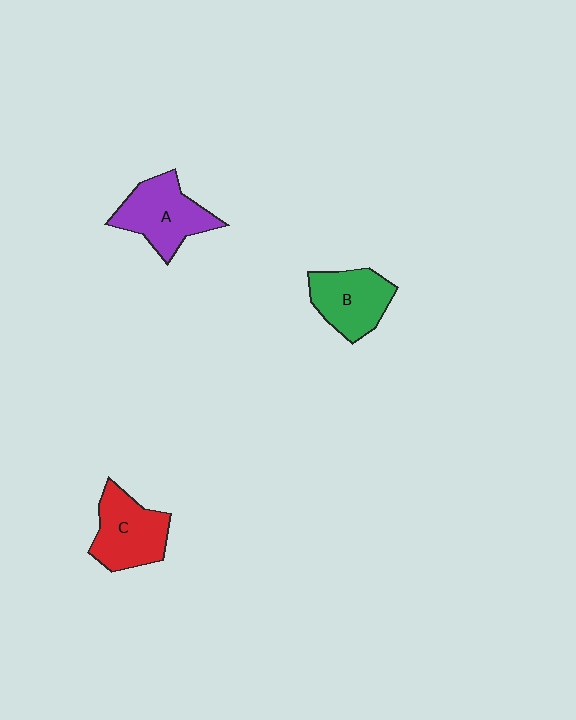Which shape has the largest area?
Shape A (purple).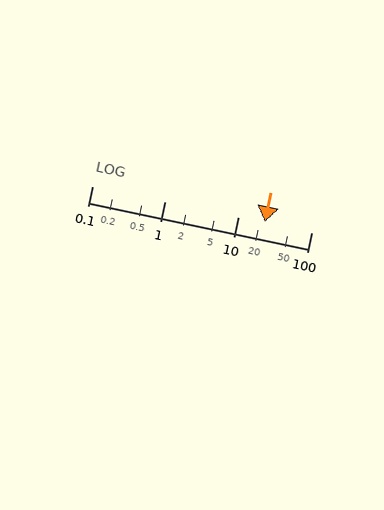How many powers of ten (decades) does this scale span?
The scale spans 3 decades, from 0.1 to 100.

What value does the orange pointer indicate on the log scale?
The pointer indicates approximately 23.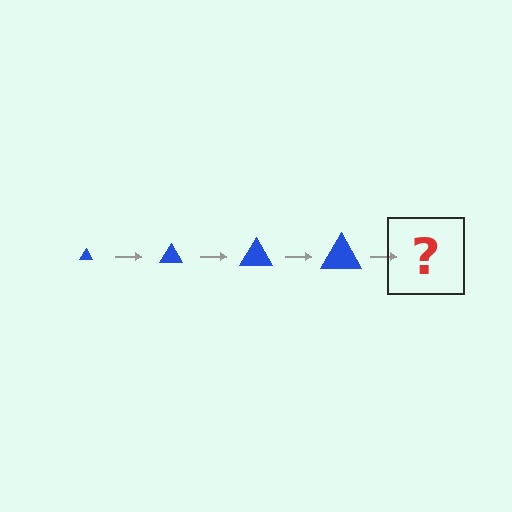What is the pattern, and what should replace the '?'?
The pattern is that the triangle gets progressively larger each step. The '?' should be a blue triangle, larger than the previous one.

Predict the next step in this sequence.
The next step is a blue triangle, larger than the previous one.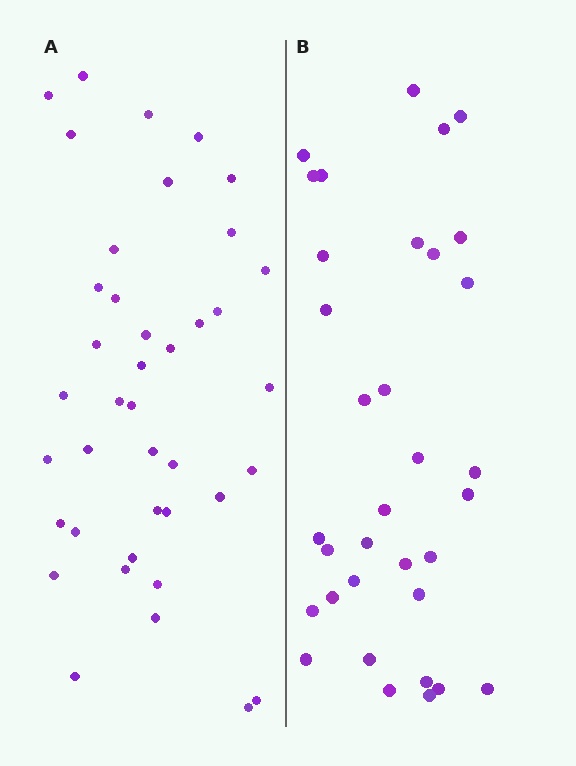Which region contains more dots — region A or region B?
Region A (the left region) has more dots.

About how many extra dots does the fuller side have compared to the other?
Region A has about 6 more dots than region B.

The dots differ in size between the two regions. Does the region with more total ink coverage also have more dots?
No. Region B has more total ink coverage because its dots are larger, but region A actually contains more individual dots. Total area can be misleading — the number of items is what matters here.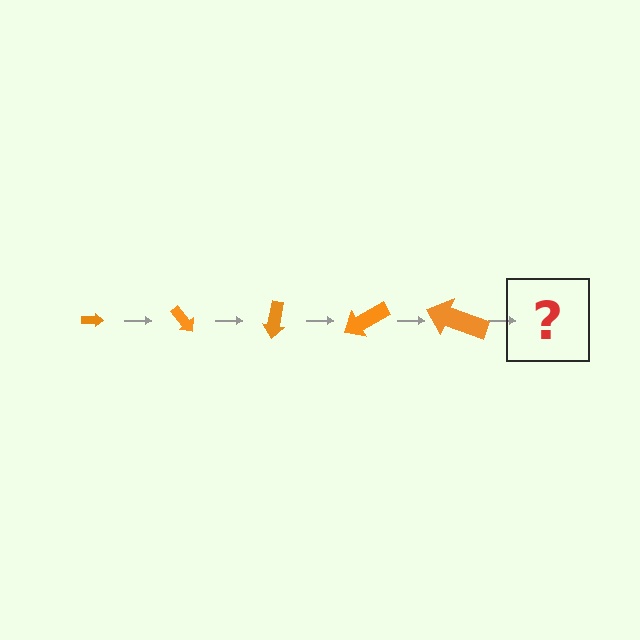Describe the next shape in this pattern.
It should be an arrow, larger than the previous one and rotated 250 degrees from the start.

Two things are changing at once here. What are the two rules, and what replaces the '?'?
The two rules are that the arrow grows larger each step and it rotates 50 degrees each step. The '?' should be an arrow, larger than the previous one and rotated 250 degrees from the start.